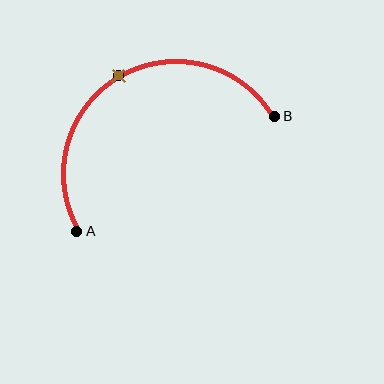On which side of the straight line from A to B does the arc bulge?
The arc bulges above the straight line connecting A and B.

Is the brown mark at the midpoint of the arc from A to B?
Yes. The brown mark lies on the arc at equal arc-length from both A and B — it is the arc midpoint.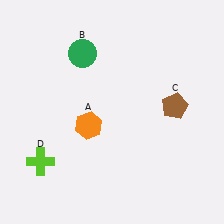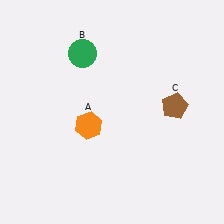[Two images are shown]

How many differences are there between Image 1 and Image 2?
There is 1 difference between the two images.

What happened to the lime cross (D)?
The lime cross (D) was removed in Image 2. It was in the bottom-left area of Image 1.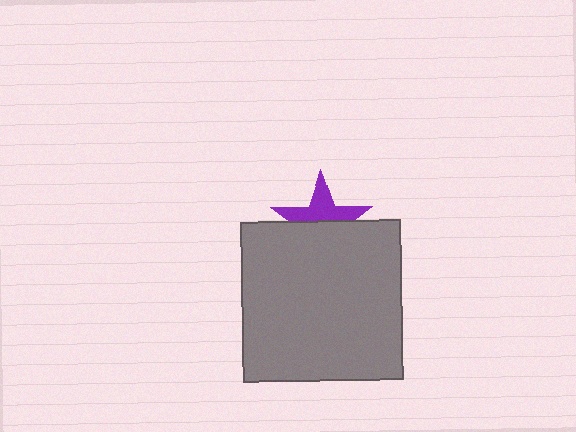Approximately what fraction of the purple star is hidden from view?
Roughly 51% of the purple star is hidden behind the gray square.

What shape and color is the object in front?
The object in front is a gray square.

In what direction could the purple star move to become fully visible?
The purple star could move up. That would shift it out from behind the gray square entirely.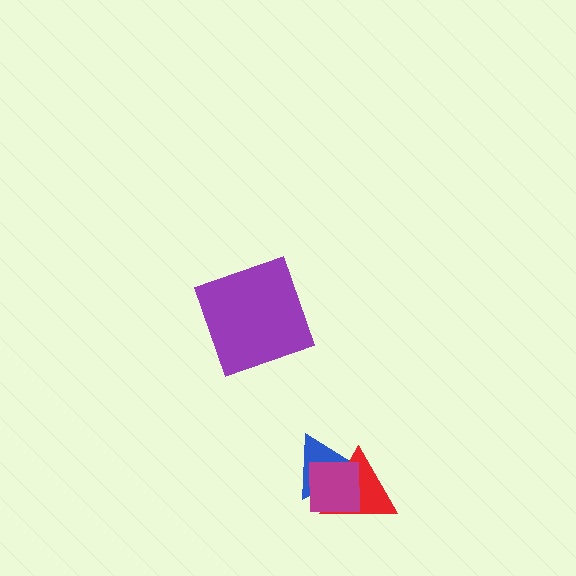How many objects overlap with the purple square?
0 objects overlap with the purple square.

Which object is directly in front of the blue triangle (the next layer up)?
The red triangle is directly in front of the blue triangle.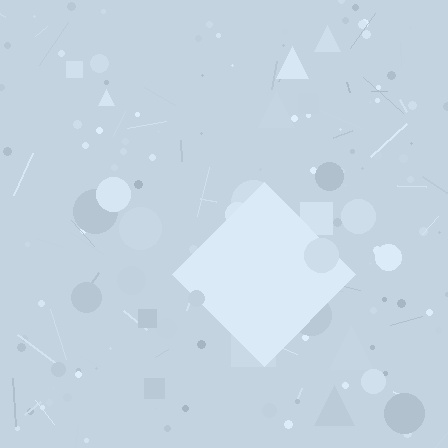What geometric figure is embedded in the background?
A diamond is embedded in the background.